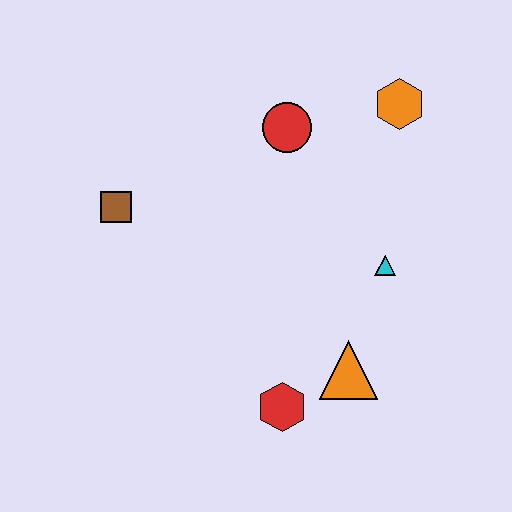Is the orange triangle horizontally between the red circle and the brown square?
No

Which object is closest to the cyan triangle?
The orange triangle is closest to the cyan triangle.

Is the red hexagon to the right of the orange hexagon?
No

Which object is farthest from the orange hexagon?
The red hexagon is farthest from the orange hexagon.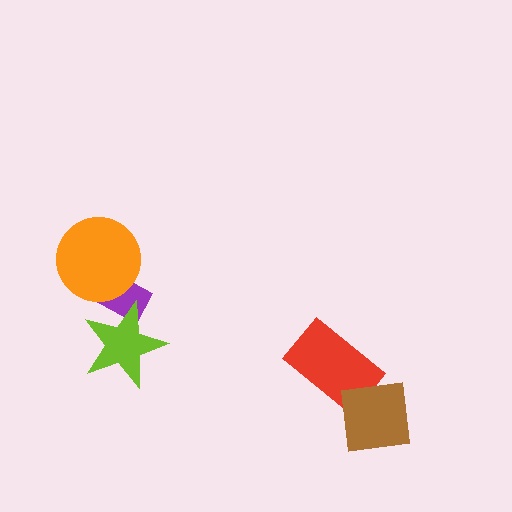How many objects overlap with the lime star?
1 object overlaps with the lime star.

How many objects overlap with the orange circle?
1 object overlaps with the orange circle.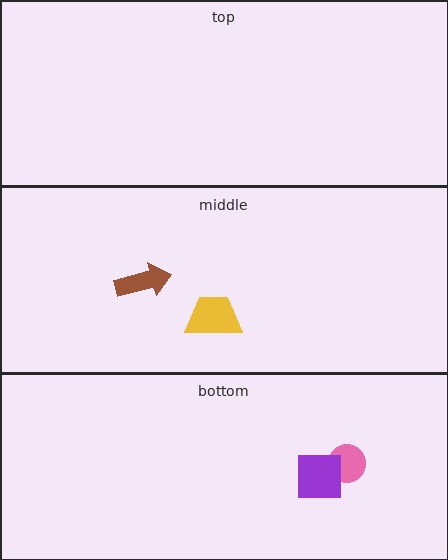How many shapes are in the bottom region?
2.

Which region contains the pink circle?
The bottom region.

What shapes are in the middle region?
The yellow trapezoid, the brown arrow.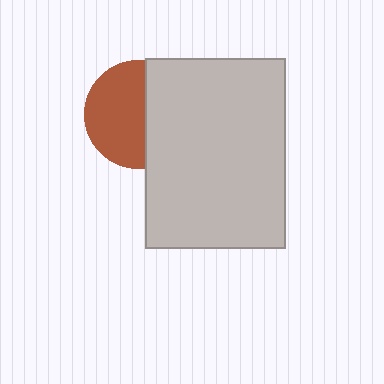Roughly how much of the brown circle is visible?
About half of it is visible (roughly 58%).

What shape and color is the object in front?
The object in front is a light gray rectangle.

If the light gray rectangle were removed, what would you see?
You would see the complete brown circle.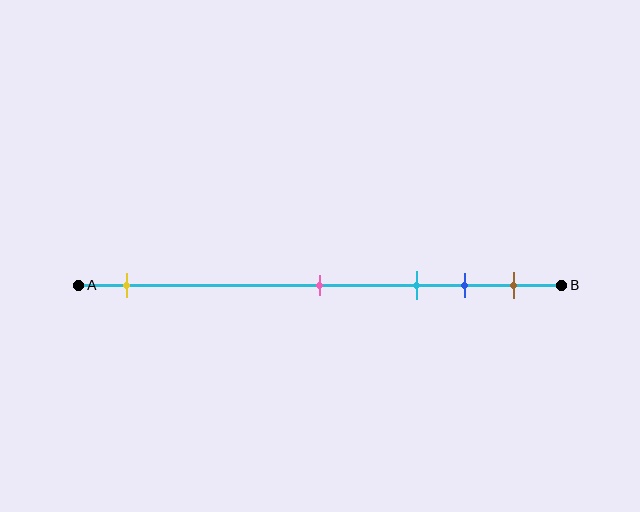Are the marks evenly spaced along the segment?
No, the marks are not evenly spaced.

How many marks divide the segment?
There are 5 marks dividing the segment.